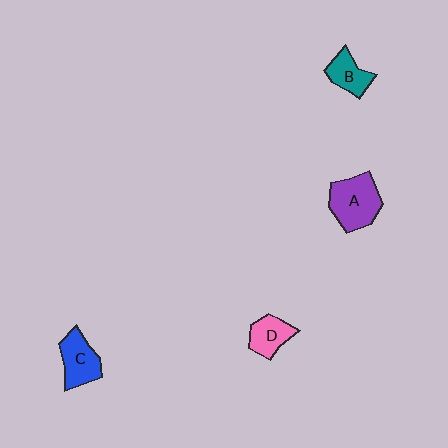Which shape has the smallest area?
Shape B (teal).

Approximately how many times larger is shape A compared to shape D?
Approximately 1.6 times.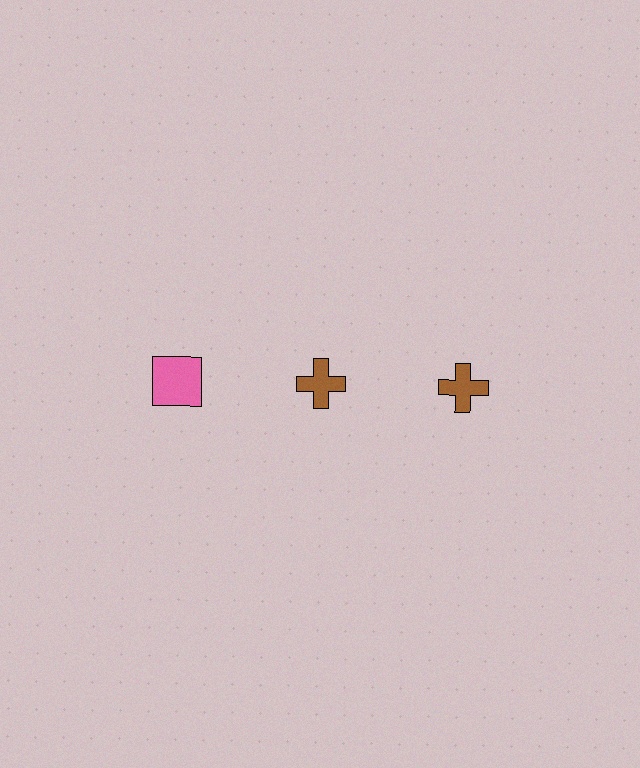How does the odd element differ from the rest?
It differs in both color (pink instead of brown) and shape (square instead of cross).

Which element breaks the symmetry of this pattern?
The pink square in the top row, leftmost column breaks the symmetry. All other shapes are brown crosses.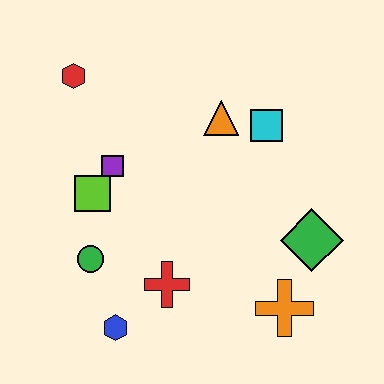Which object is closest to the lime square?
The purple square is closest to the lime square.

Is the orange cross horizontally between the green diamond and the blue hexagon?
Yes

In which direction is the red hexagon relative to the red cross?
The red hexagon is above the red cross.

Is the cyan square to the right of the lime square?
Yes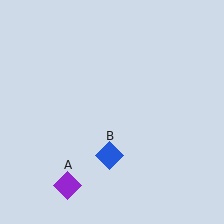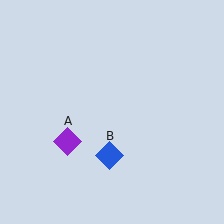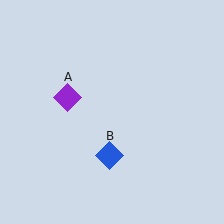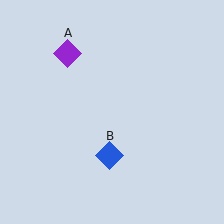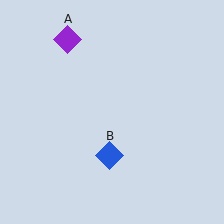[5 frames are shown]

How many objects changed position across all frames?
1 object changed position: purple diamond (object A).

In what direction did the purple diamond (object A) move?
The purple diamond (object A) moved up.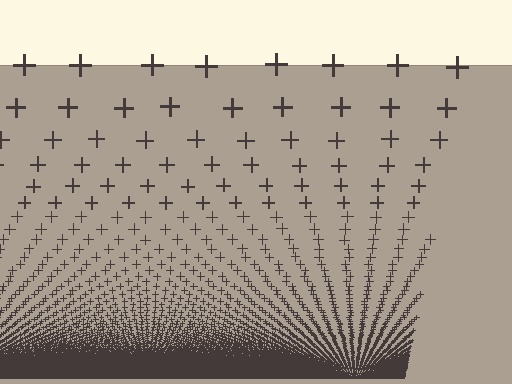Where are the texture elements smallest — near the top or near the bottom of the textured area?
Near the bottom.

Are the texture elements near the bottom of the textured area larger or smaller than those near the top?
Smaller. The gradient is inverted — elements near the bottom are smaller and denser.